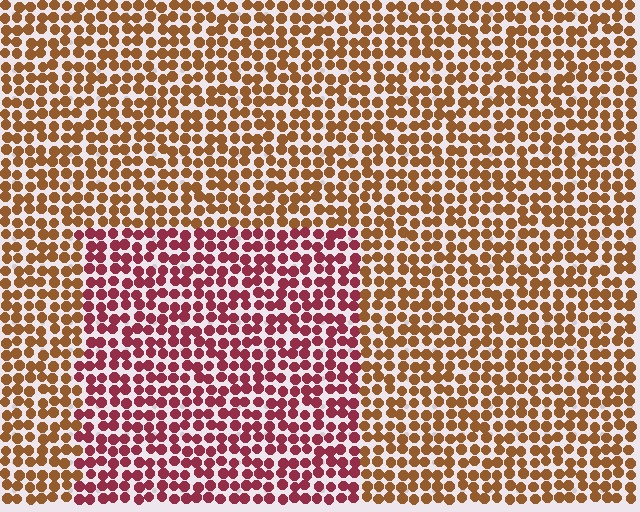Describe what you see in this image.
The image is filled with small brown elements in a uniform arrangement. A rectangle-shaped region is visible where the elements are tinted to a slightly different hue, forming a subtle color boundary.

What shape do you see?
I see a rectangle.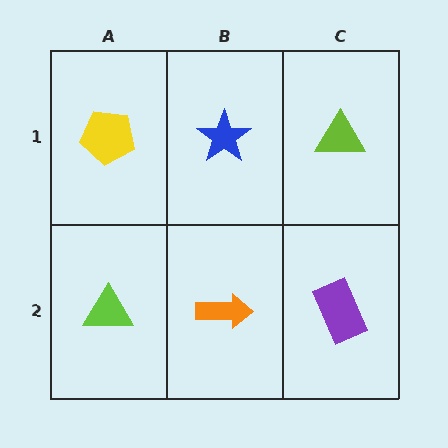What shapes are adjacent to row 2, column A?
A yellow pentagon (row 1, column A), an orange arrow (row 2, column B).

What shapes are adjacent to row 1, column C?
A purple rectangle (row 2, column C), a blue star (row 1, column B).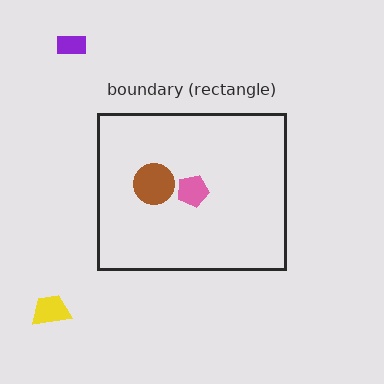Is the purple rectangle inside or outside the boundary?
Outside.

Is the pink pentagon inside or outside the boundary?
Inside.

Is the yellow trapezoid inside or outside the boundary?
Outside.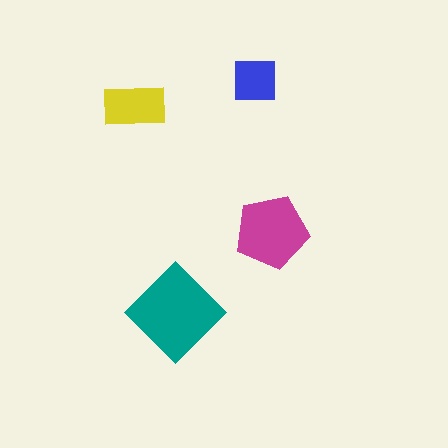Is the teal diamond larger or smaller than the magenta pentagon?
Larger.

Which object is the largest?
The teal diamond.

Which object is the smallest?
The blue square.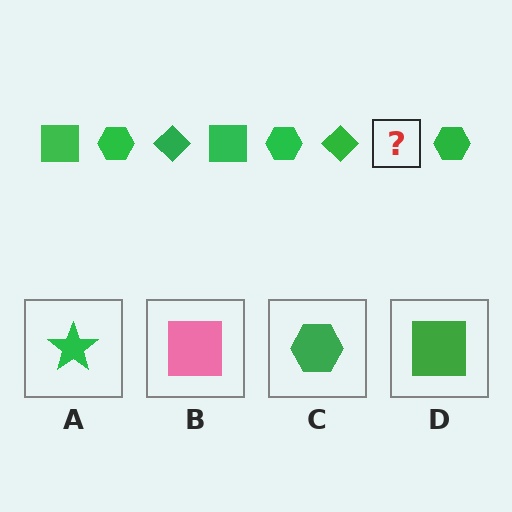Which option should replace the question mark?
Option D.